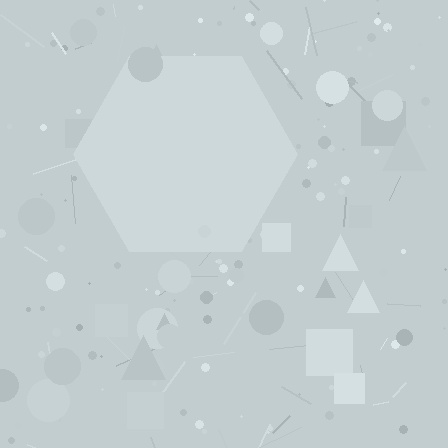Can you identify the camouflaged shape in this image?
The camouflaged shape is a hexagon.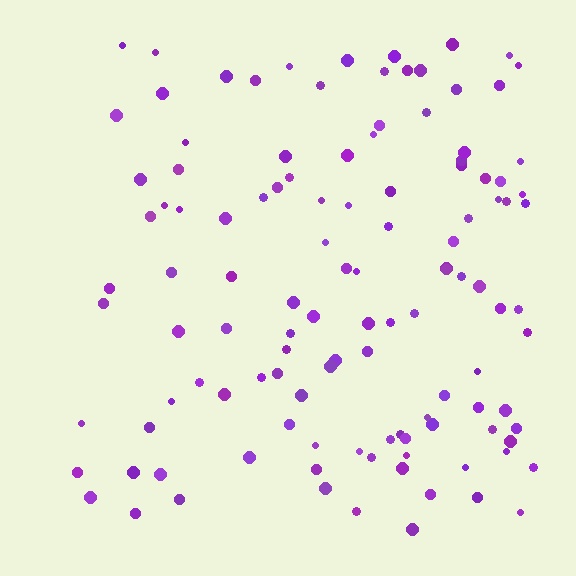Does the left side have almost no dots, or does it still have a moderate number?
Still a moderate number, just noticeably fewer than the right.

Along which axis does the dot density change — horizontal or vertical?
Horizontal.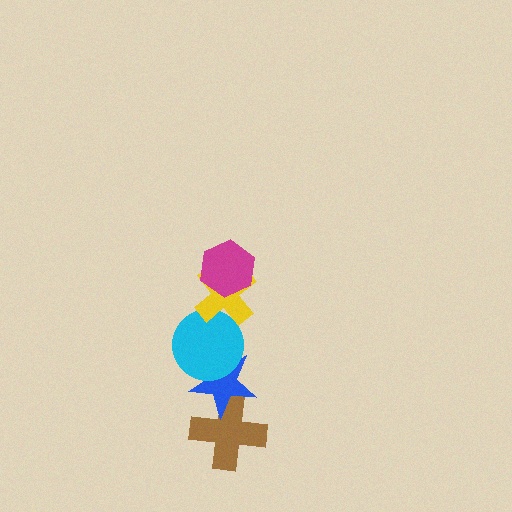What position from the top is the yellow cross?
The yellow cross is 2nd from the top.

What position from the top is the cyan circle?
The cyan circle is 3rd from the top.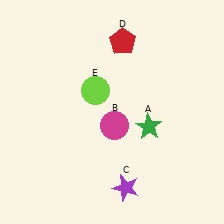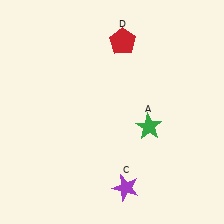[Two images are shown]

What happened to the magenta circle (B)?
The magenta circle (B) was removed in Image 2. It was in the bottom-right area of Image 1.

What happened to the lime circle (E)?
The lime circle (E) was removed in Image 2. It was in the top-left area of Image 1.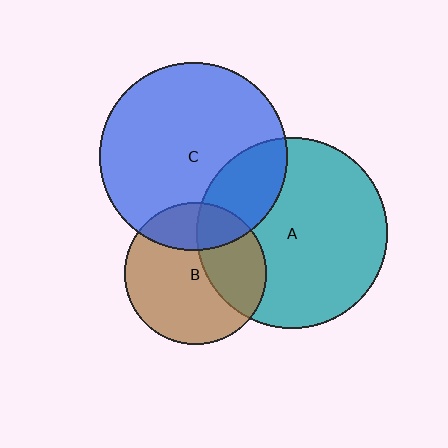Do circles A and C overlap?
Yes.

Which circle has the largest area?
Circle A (teal).